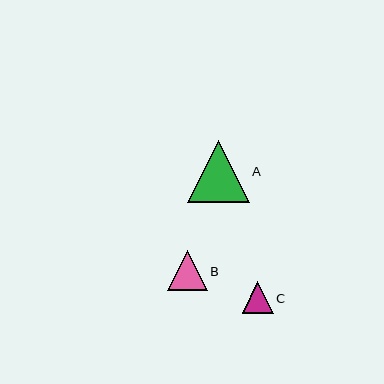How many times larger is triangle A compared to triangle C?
Triangle A is approximately 2.0 times the size of triangle C.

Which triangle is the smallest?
Triangle C is the smallest with a size of approximately 31 pixels.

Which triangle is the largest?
Triangle A is the largest with a size of approximately 62 pixels.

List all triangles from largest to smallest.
From largest to smallest: A, B, C.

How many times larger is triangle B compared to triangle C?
Triangle B is approximately 1.3 times the size of triangle C.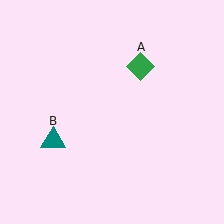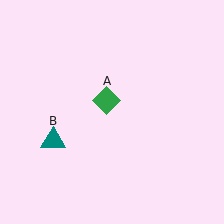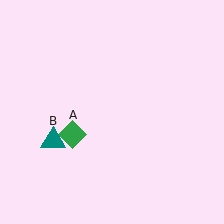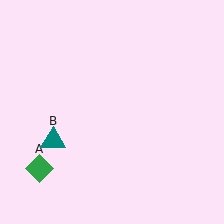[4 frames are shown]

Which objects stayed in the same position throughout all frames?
Teal triangle (object B) remained stationary.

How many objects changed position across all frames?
1 object changed position: green diamond (object A).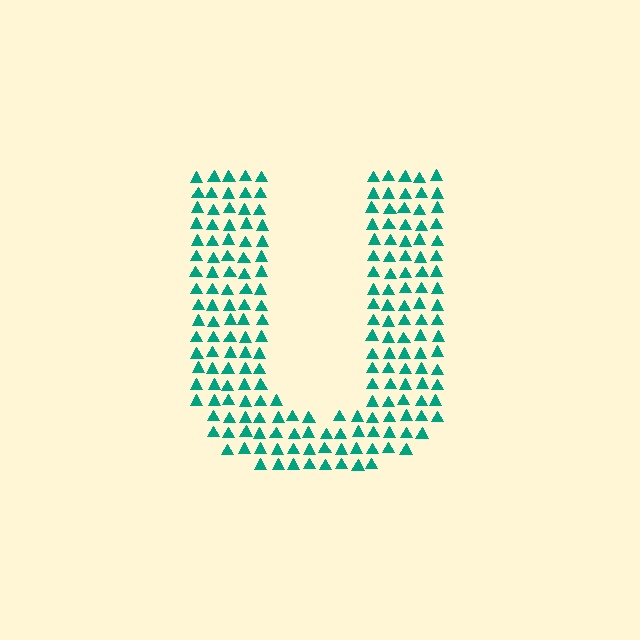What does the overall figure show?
The overall figure shows the letter U.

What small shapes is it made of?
It is made of small triangles.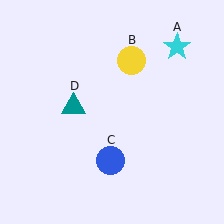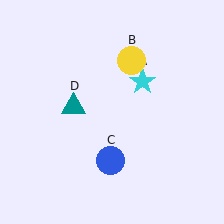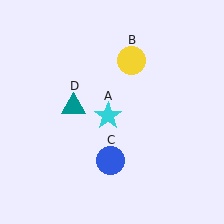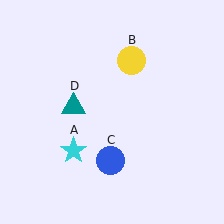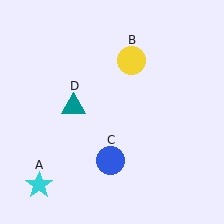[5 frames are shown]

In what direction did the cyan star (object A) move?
The cyan star (object A) moved down and to the left.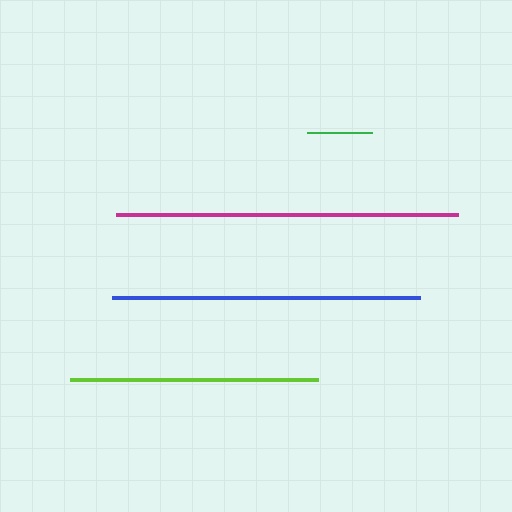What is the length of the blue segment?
The blue segment is approximately 308 pixels long.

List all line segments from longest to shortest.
From longest to shortest: magenta, blue, lime, green.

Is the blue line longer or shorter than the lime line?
The blue line is longer than the lime line.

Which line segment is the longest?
The magenta line is the longest at approximately 342 pixels.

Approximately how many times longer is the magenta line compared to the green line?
The magenta line is approximately 5.2 times the length of the green line.